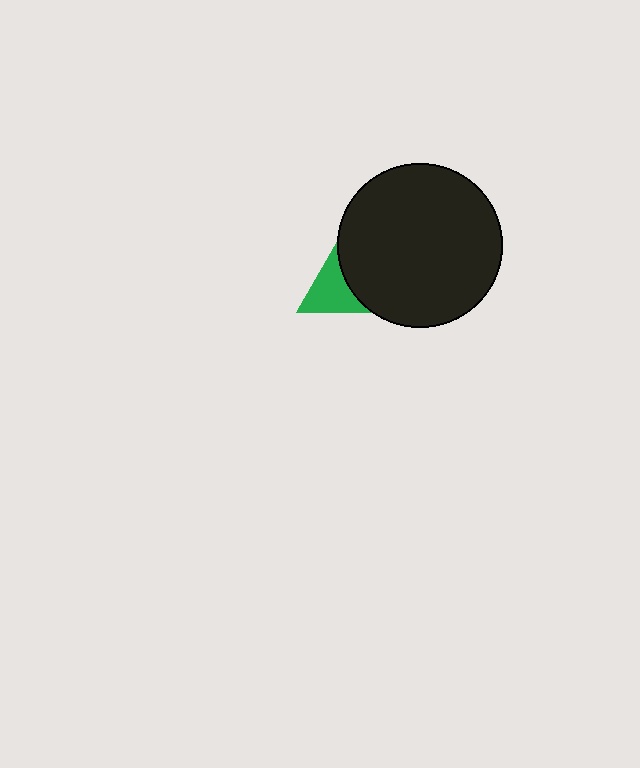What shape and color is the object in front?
The object in front is a black circle.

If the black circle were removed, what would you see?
You would see the complete green triangle.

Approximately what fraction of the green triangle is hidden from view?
Roughly 70% of the green triangle is hidden behind the black circle.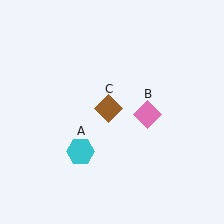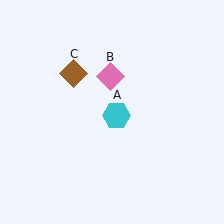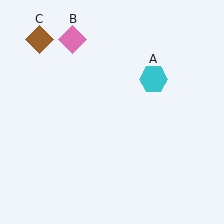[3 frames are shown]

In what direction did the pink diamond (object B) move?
The pink diamond (object B) moved up and to the left.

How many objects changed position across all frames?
3 objects changed position: cyan hexagon (object A), pink diamond (object B), brown diamond (object C).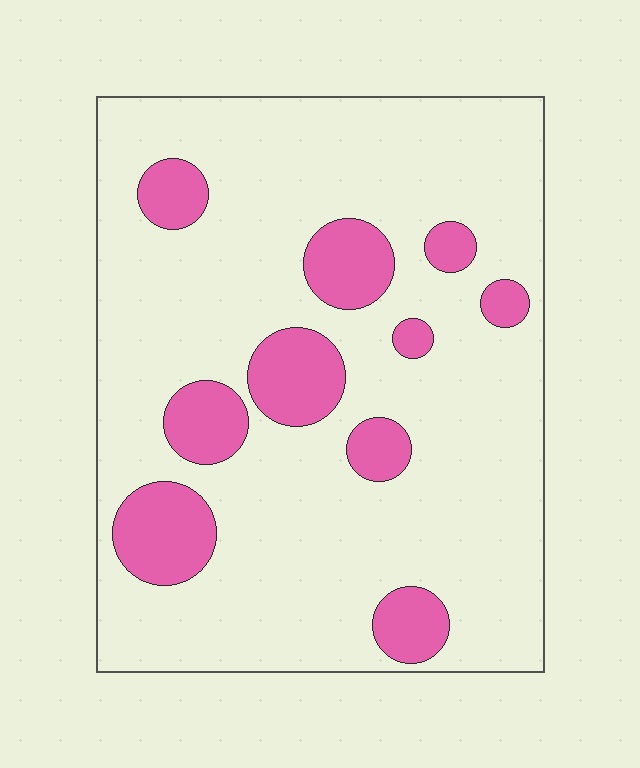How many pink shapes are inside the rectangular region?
10.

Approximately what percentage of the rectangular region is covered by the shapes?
Approximately 20%.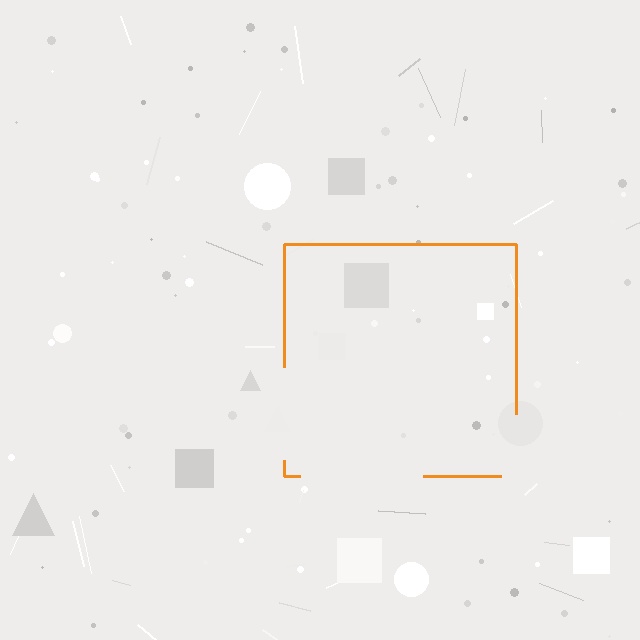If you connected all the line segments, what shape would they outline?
They would outline a square.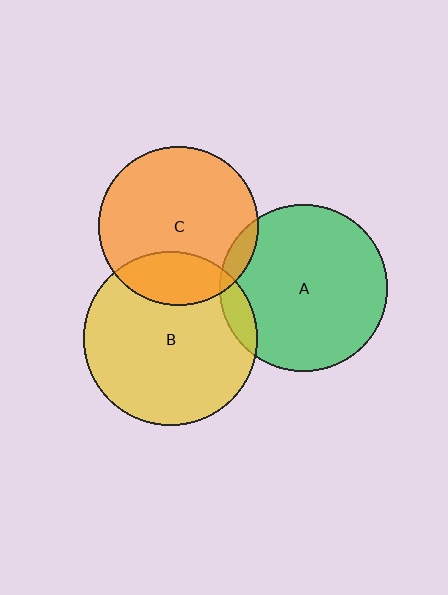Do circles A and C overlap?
Yes.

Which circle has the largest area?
Circle B (yellow).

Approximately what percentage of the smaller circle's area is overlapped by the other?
Approximately 5%.